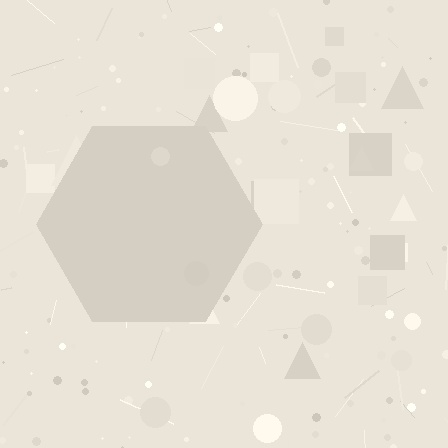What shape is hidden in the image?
A hexagon is hidden in the image.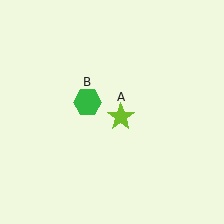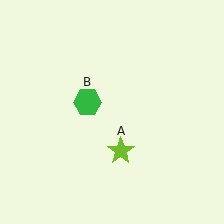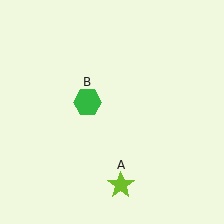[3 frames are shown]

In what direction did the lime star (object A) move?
The lime star (object A) moved down.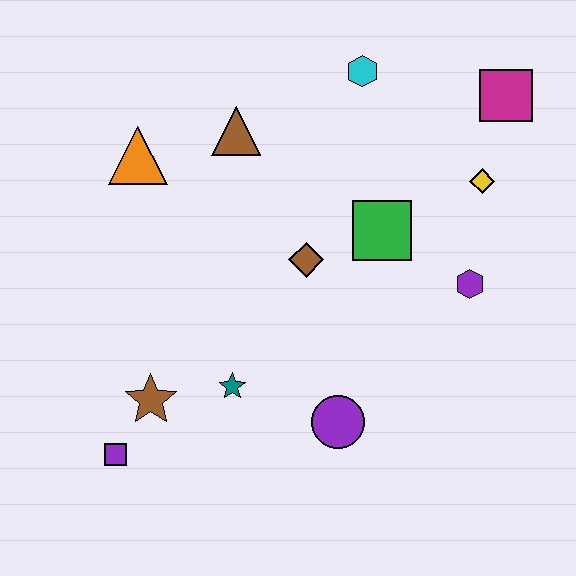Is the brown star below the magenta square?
Yes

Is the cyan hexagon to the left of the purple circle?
No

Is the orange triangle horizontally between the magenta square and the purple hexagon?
No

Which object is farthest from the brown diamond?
The purple square is farthest from the brown diamond.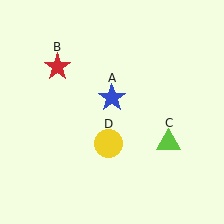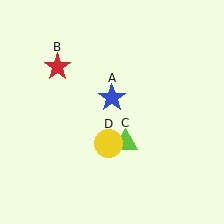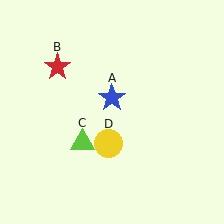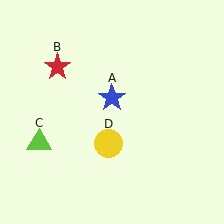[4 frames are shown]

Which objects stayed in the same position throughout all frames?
Blue star (object A) and red star (object B) and yellow circle (object D) remained stationary.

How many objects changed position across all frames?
1 object changed position: lime triangle (object C).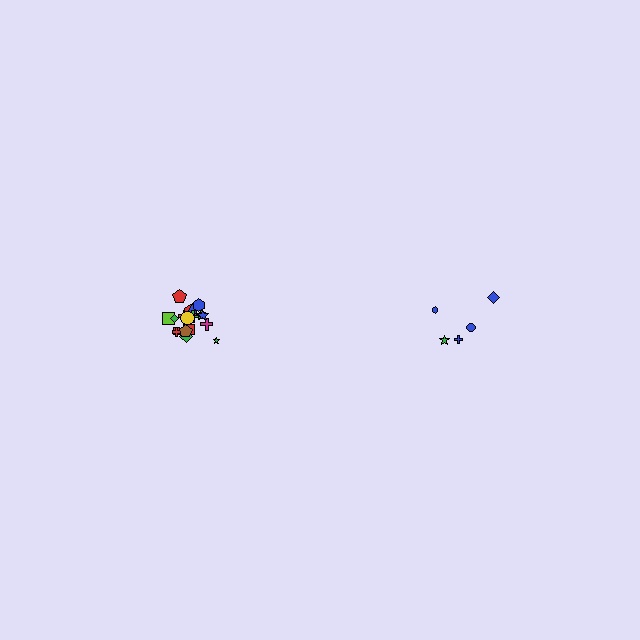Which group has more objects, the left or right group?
The left group.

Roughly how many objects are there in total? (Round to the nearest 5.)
Roughly 25 objects in total.